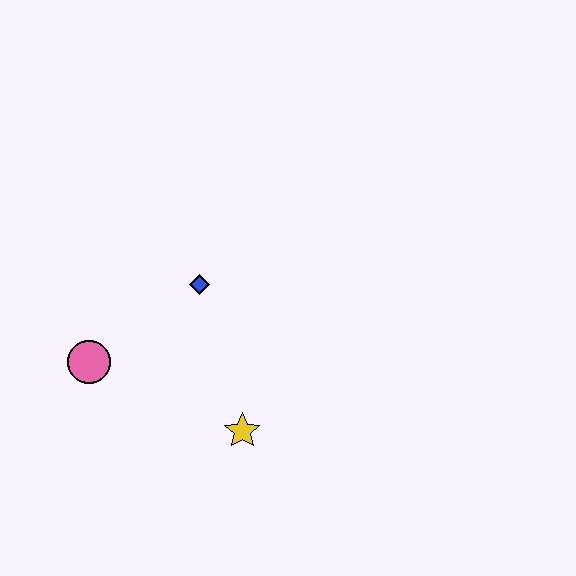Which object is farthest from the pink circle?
The yellow star is farthest from the pink circle.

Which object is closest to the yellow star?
The blue diamond is closest to the yellow star.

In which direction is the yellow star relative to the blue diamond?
The yellow star is below the blue diamond.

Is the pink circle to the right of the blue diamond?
No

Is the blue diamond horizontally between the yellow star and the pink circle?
Yes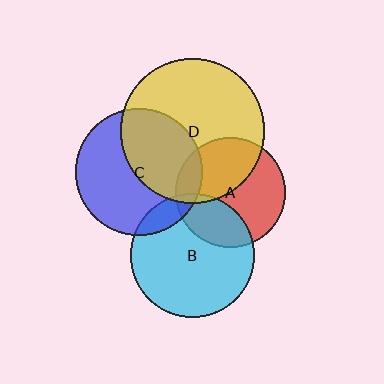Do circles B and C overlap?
Yes.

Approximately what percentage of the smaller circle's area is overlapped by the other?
Approximately 10%.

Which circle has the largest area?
Circle D (yellow).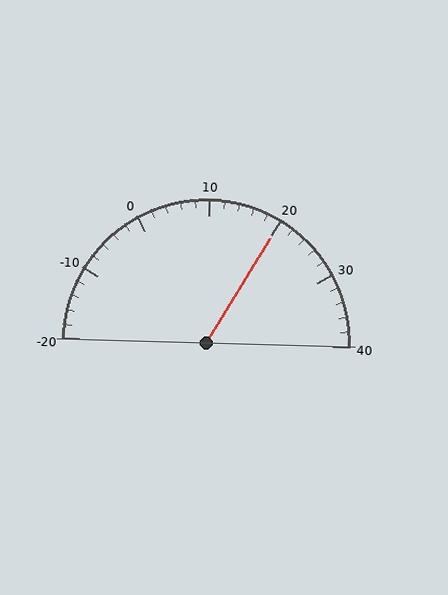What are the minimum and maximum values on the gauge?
The gauge ranges from -20 to 40.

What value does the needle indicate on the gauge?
The needle indicates approximately 20.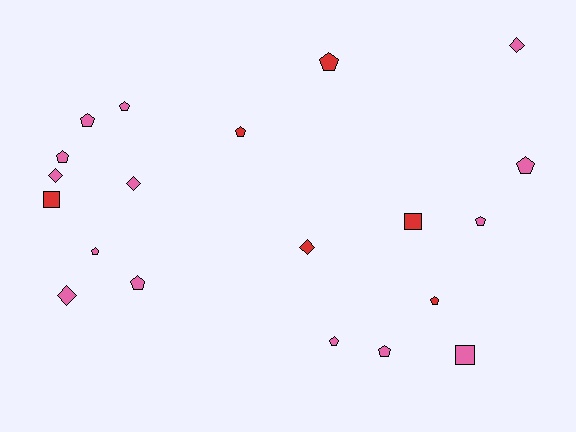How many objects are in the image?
There are 20 objects.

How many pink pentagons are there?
There are 9 pink pentagons.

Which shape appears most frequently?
Pentagon, with 12 objects.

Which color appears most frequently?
Pink, with 14 objects.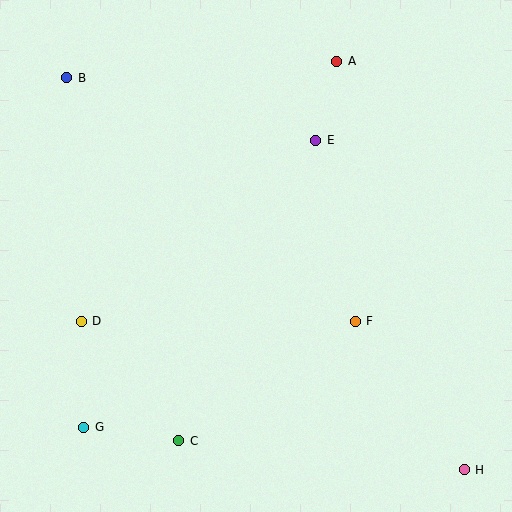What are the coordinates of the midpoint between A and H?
The midpoint between A and H is at (400, 265).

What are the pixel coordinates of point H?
Point H is at (464, 470).